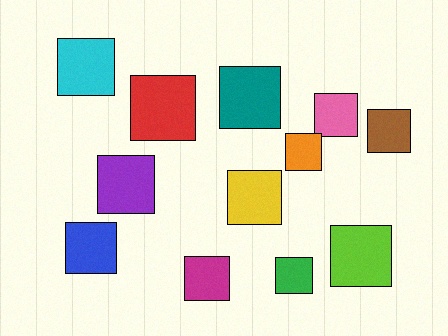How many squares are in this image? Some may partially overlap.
There are 12 squares.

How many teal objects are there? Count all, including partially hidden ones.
There is 1 teal object.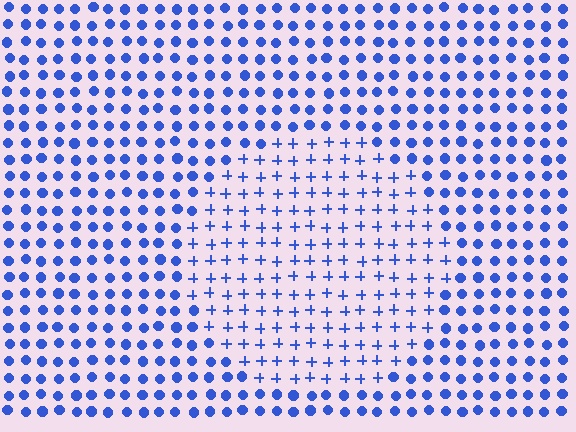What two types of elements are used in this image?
The image uses plus signs inside the circle region and circles outside it.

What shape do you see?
I see a circle.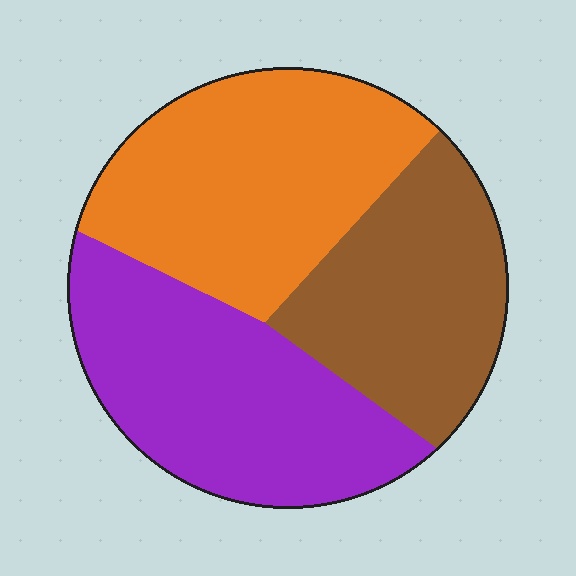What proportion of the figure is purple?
Purple takes up about three eighths (3/8) of the figure.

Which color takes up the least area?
Brown, at roughly 30%.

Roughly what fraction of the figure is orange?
Orange covers 36% of the figure.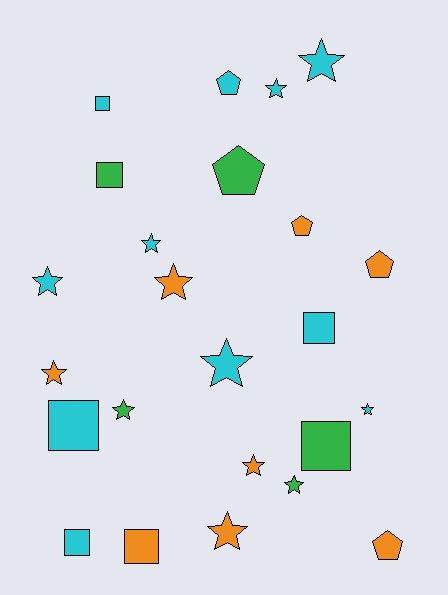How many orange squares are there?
There is 1 orange square.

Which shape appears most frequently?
Star, with 12 objects.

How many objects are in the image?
There are 24 objects.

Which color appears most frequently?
Cyan, with 11 objects.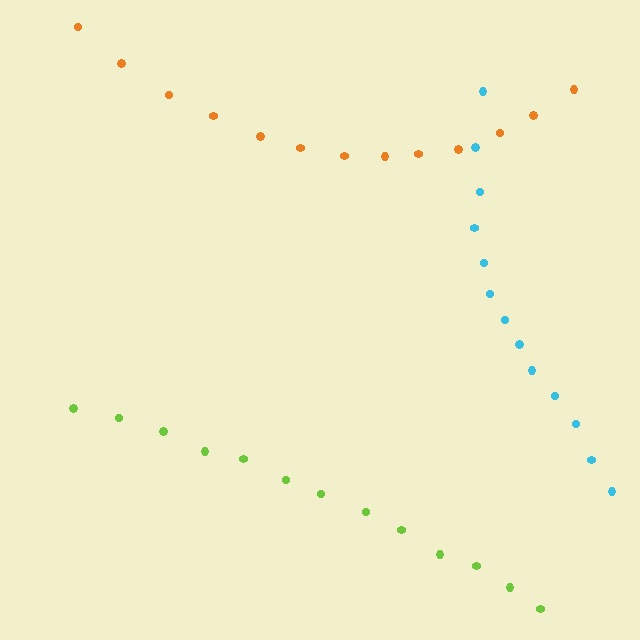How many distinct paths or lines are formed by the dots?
There are 3 distinct paths.